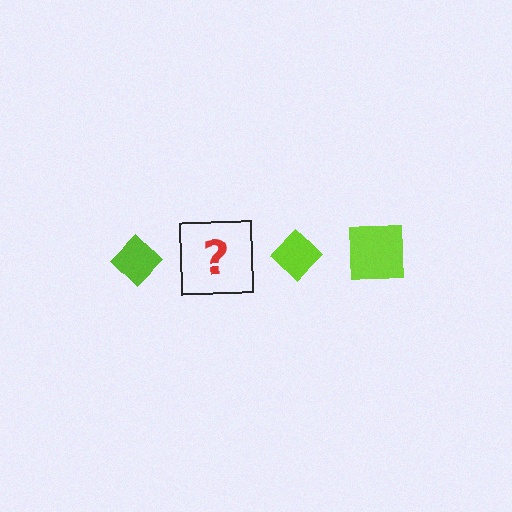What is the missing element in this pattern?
The missing element is a lime square.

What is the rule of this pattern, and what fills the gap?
The rule is that the pattern cycles through diamond, square shapes in lime. The gap should be filled with a lime square.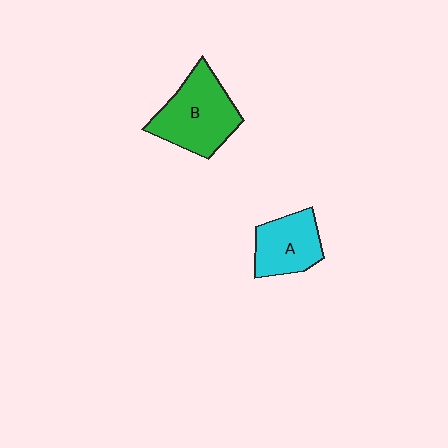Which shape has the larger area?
Shape B (green).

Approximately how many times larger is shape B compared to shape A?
Approximately 1.4 times.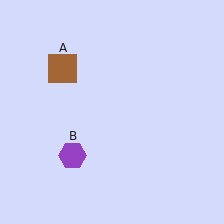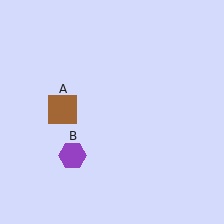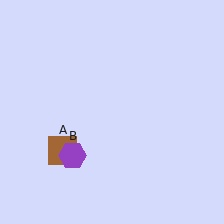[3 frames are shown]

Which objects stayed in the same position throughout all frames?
Purple hexagon (object B) remained stationary.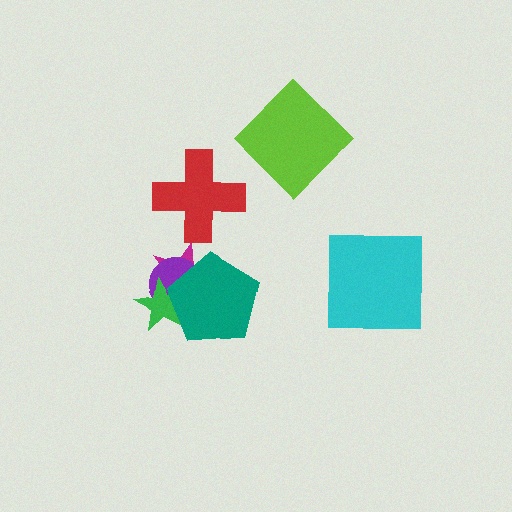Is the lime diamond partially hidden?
No, no other shape covers it.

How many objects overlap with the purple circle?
3 objects overlap with the purple circle.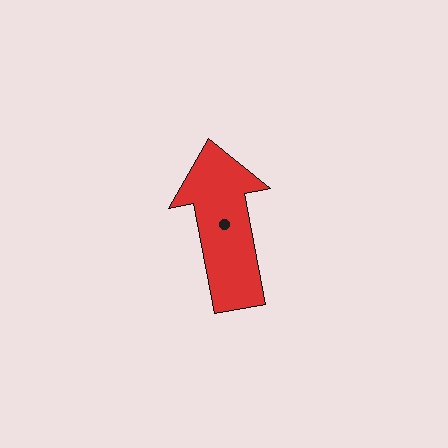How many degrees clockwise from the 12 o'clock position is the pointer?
Approximately 349 degrees.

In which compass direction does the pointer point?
North.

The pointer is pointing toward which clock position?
Roughly 12 o'clock.